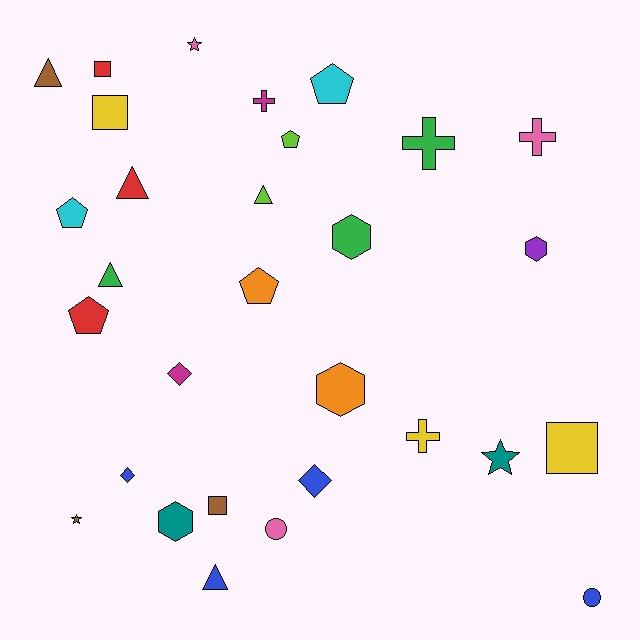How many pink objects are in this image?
There are 3 pink objects.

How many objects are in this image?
There are 30 objects.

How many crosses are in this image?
There are 4 crosses.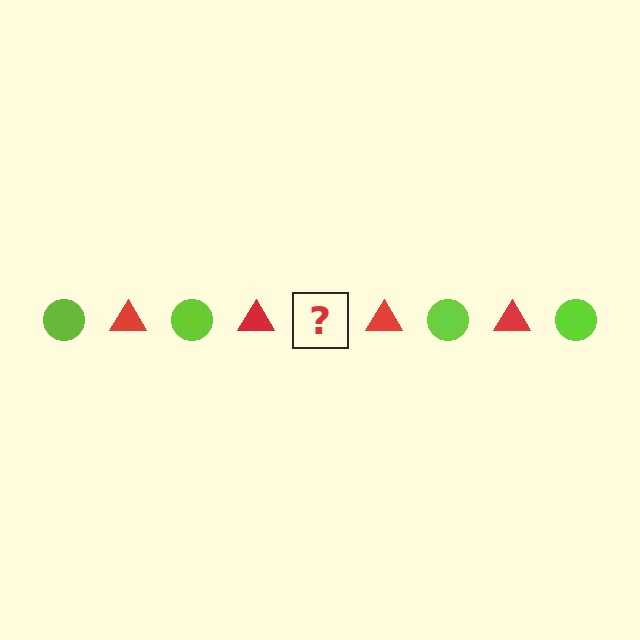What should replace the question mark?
The question mark should be replaced with a lime circle.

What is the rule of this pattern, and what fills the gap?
The rule is that the pattern alternates between lime circle and red triangle. The gap should be filled with a lime circle.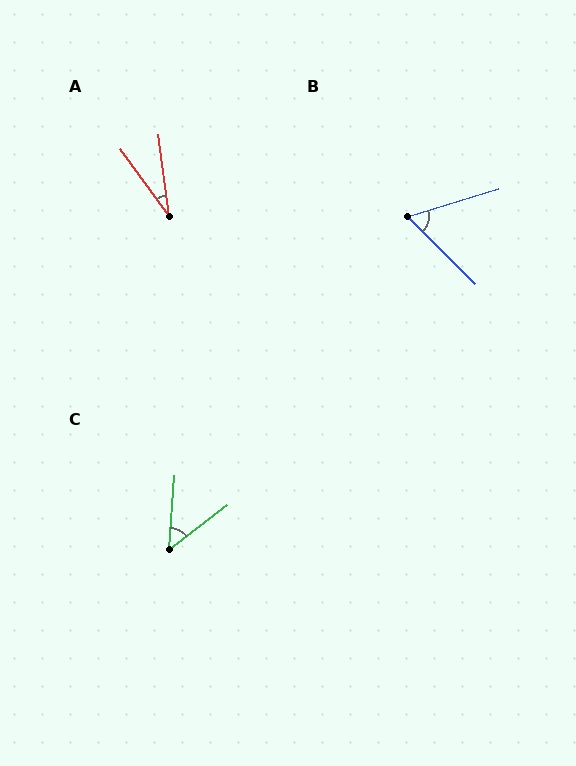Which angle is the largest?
B, at approximately 62 degrees.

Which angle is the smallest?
A, at approximately 28 degrees.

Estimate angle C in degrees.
Approximately 48 degrees.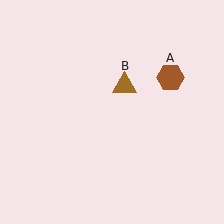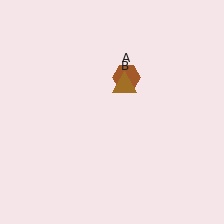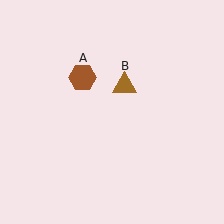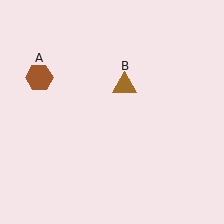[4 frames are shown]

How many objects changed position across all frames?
1 object changed position: brown hexagon (object A).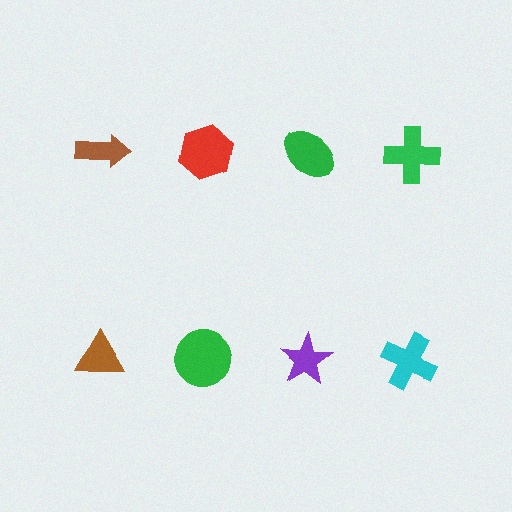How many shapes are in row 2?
4 shapes.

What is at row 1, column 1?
A brown arrow.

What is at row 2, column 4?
A cyan cross.